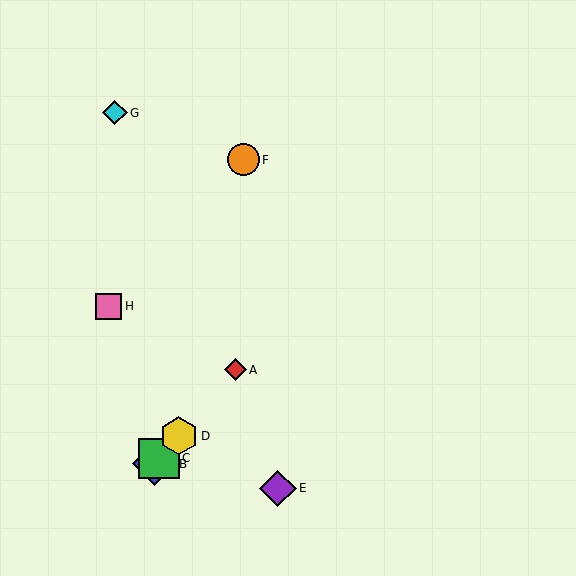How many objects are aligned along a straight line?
4 objects (A, B, C, D) are aligned along a straight line.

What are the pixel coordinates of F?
Object F is at (244, 160).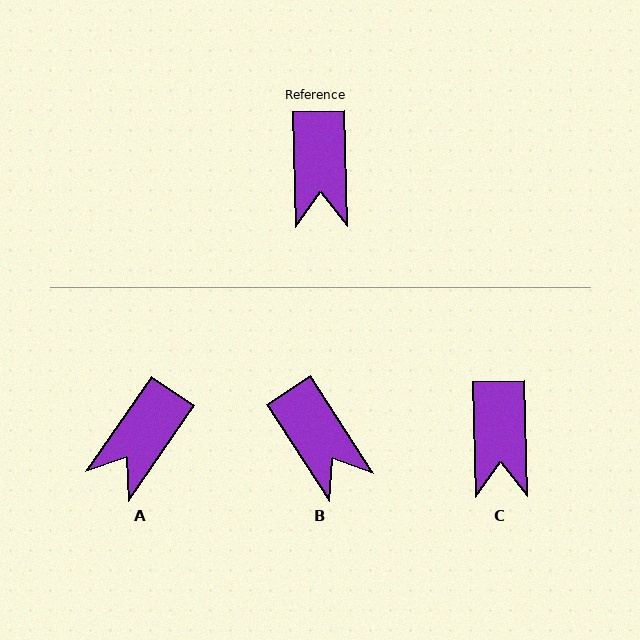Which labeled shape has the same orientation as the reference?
C.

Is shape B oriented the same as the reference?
No, it is off by about 32 degrees.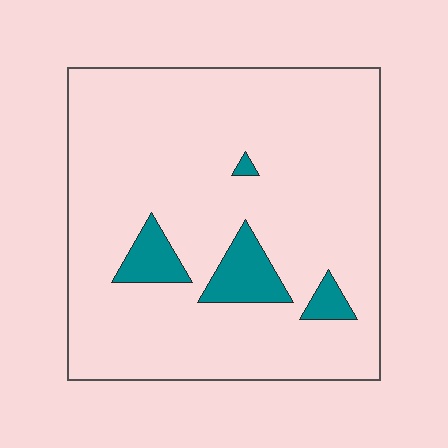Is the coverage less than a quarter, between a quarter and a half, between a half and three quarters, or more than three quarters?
Less than a quarter.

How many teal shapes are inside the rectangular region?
4.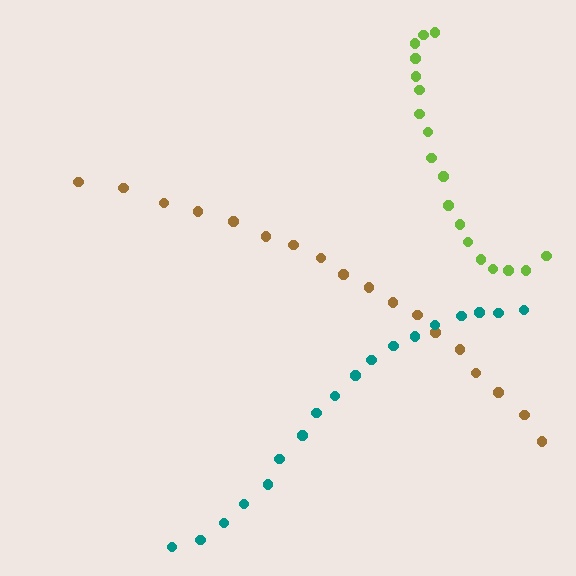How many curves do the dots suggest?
There are 3 distinct paths.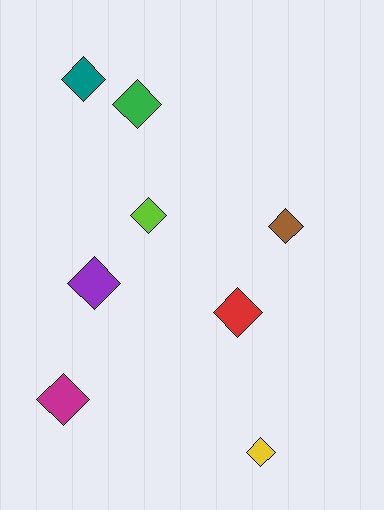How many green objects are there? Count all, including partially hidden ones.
There is 1 green object.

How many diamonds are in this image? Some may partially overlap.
There are 8 diamonds.